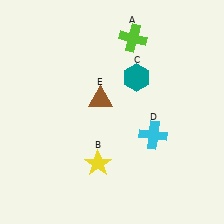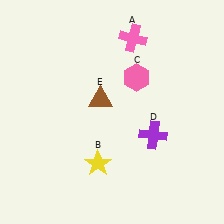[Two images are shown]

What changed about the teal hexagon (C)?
In Image 1, C is teal. In Image 2, it changed to pink.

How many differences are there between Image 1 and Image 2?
There are 3 differences between the two images.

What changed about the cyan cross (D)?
In Image 1, D is cyan. In Image 2, it changed to purple.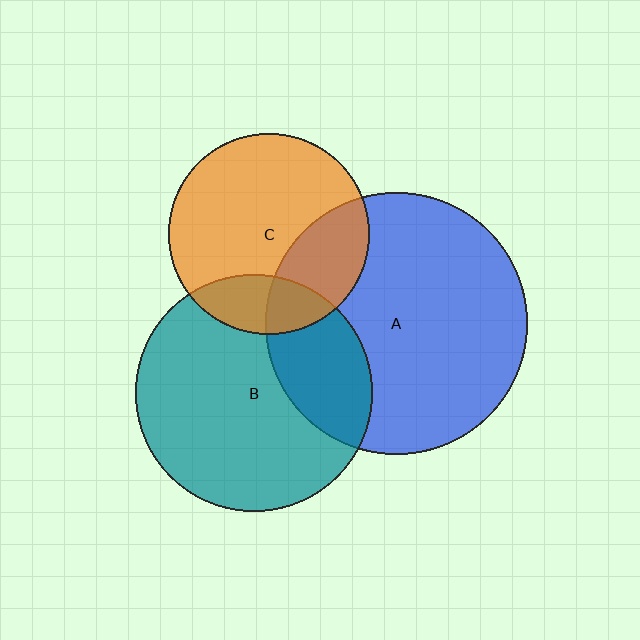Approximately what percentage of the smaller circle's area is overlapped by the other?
Approximately 30%.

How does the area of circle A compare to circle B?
Approximately 1.2 times.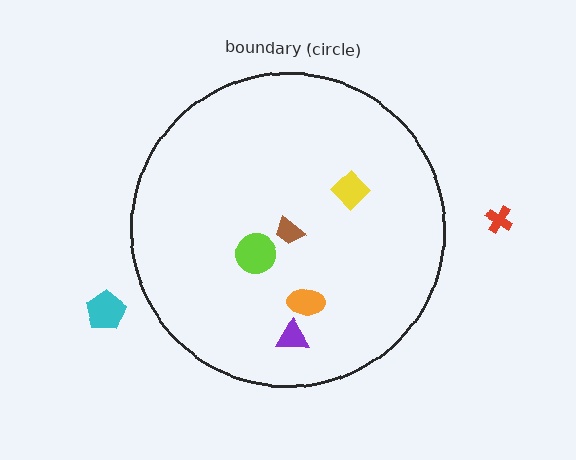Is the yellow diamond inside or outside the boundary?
Inside.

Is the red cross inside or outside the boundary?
Outside.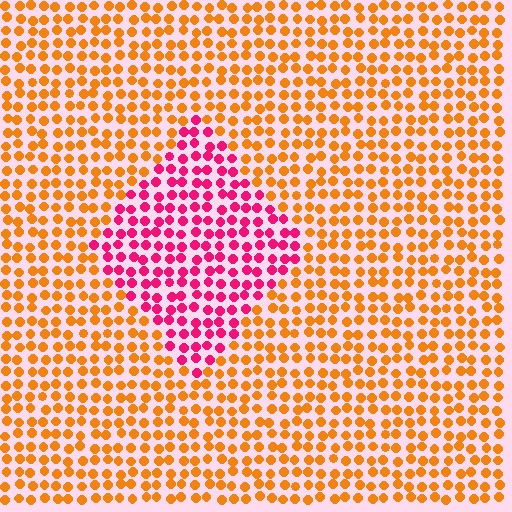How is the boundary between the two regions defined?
The boundary is defined purely by a slight shift in hue (about 57 degrees). Spacing, size, and orientation are identical on both sides.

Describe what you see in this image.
The image is filled with small orange elements in a uniform arrangement. A diamond-shaped region is visible where the elements are tinted to a slightly different hue, forming a subtle color boundary.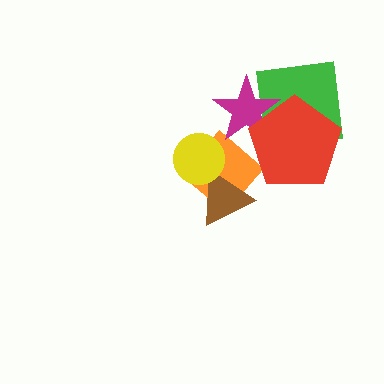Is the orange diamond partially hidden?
Yes, it is partially covered by another shape.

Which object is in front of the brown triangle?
The yellow circle is in front of the brown triangle.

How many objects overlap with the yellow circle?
2 objects overlap with the yellow circle.